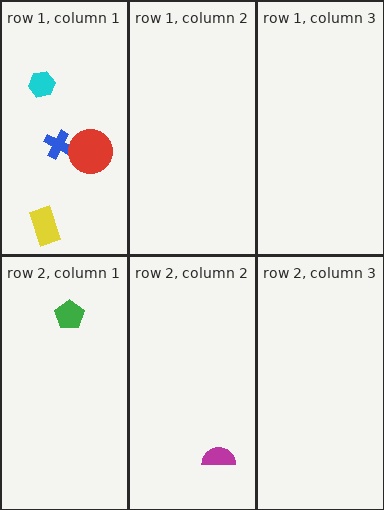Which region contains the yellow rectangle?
The row 1, column 1 region.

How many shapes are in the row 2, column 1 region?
1.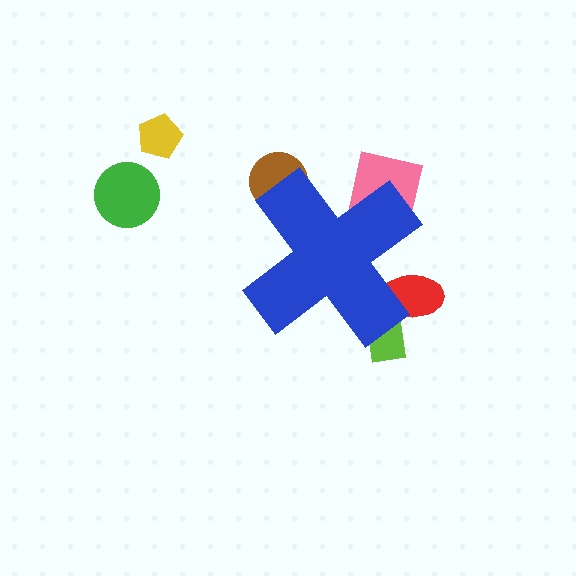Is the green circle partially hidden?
No, the green circle is fully visible.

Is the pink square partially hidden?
Yes, the pink square is partially hidden behind the blue cross.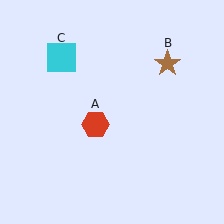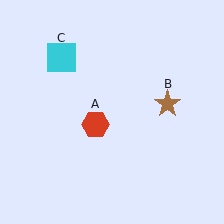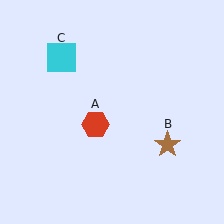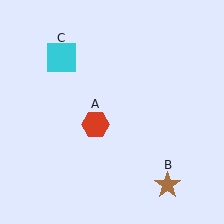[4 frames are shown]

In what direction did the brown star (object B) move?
The brown star (object B) moved down.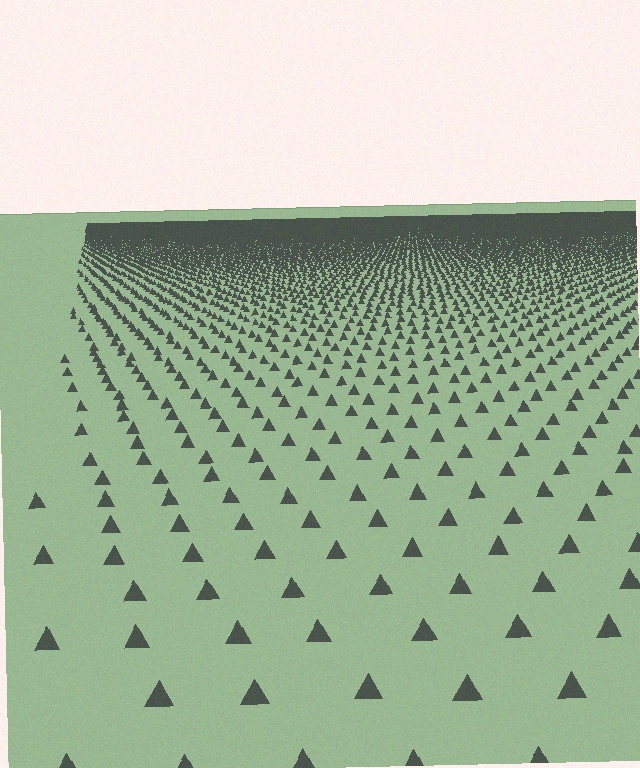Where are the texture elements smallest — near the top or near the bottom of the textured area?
Near the top.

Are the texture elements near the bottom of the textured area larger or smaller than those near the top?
Larger. Near the bottom, elements are closer to the viewer and appear at a bigger on-screen size.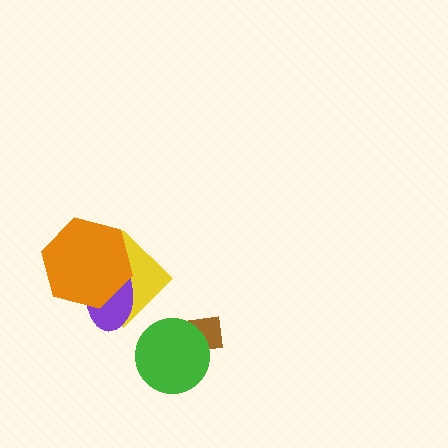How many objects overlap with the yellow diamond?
2 objects overlap with the yellow diamond.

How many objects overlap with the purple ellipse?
2 objects overlap with the purple ellipse.